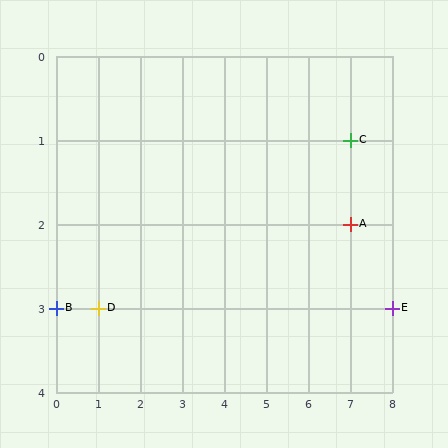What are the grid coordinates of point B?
Point B is at grid coordinates (0, 3).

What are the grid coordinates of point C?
Point C is at grid coordinates (7, 1).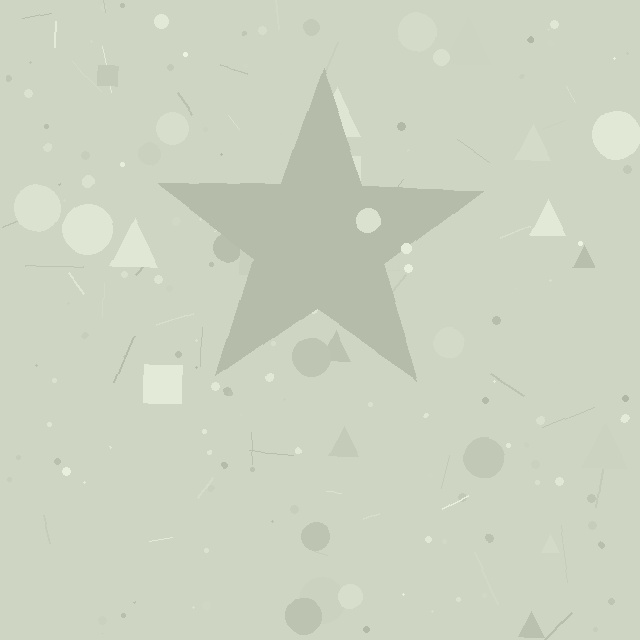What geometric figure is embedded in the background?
A star is embedded in the background.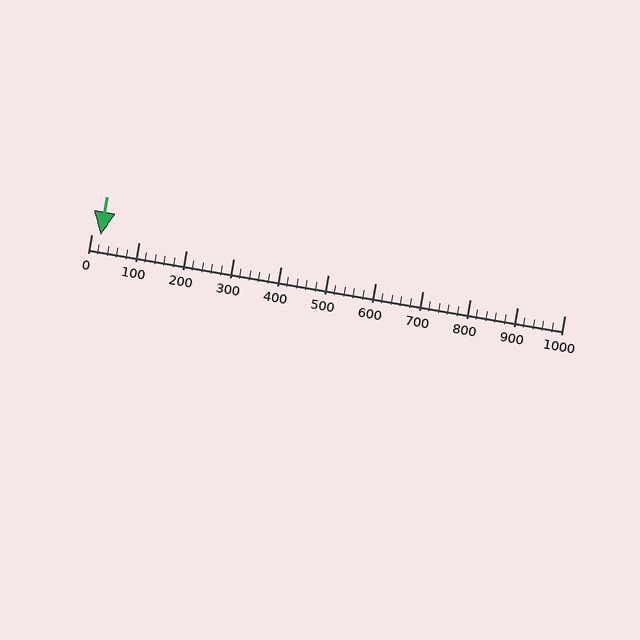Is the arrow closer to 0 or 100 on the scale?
The arrow is closer to 0.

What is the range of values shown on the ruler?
The ruler shows values from 0 to 1000.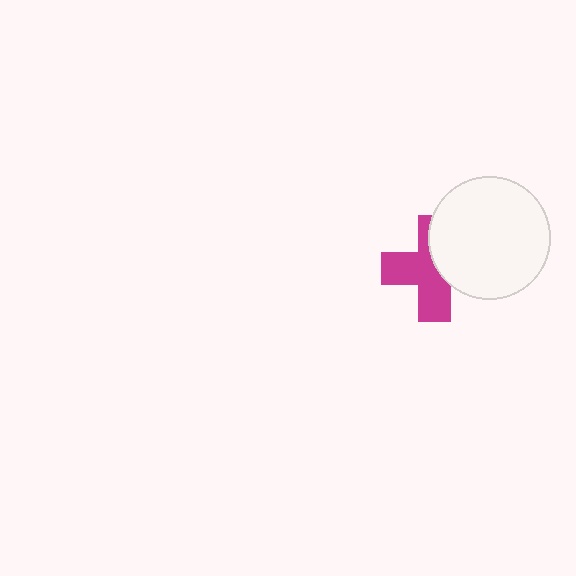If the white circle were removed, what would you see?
You would see the complete magenta cross.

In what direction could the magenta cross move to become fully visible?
The magenta cross could move left. That would shift it out from behind the white circle entirely.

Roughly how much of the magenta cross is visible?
About half of it is visible (roughly 58%).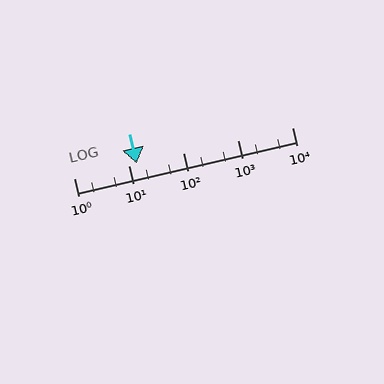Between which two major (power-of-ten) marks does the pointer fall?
The pointer is between 10 and 100.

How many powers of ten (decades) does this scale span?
The scale spans 4 decades, from 1 to 10000.